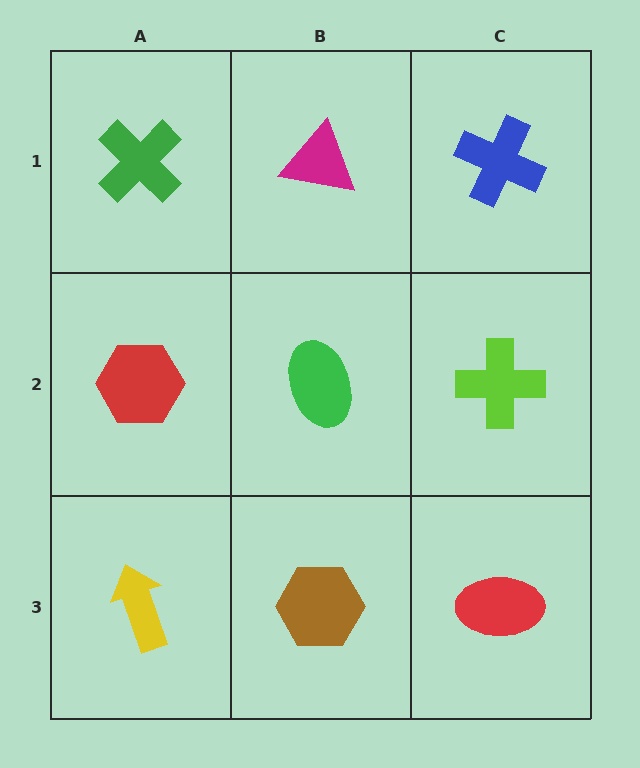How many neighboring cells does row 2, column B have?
4.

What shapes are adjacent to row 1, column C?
A lime cross (row 2, column C), a magenta triangle (row 1, column B).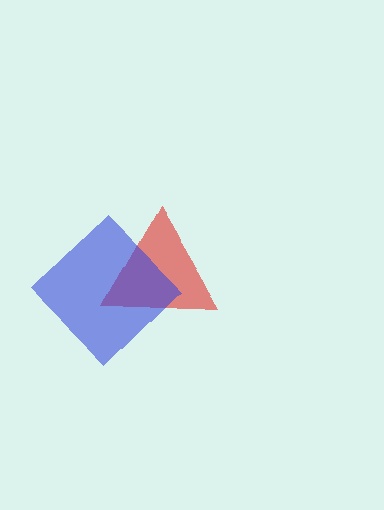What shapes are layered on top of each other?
The layered shapes are: a red triangle, a blue diamond.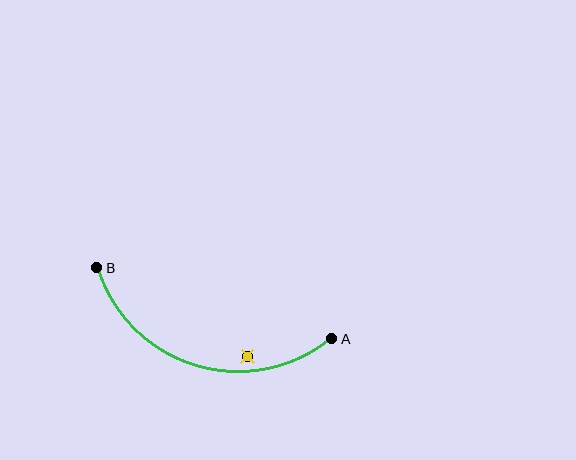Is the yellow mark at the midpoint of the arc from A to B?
No — the yellow mark does not lie on the arc at all. It sits slightly inside the curve.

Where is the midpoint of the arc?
The arc midpoint is the point on the curve farthest from the straight line joining A and B. It sits below that line.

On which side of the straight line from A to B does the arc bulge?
The arc bulges below the straight line connecting A and B.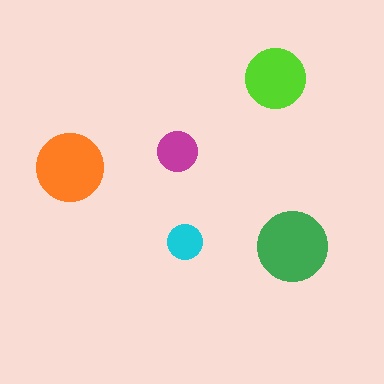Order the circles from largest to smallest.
the green one, the orange one, the lime one, the magenta one, the cyan one.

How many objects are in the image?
There are 5 objects in the image.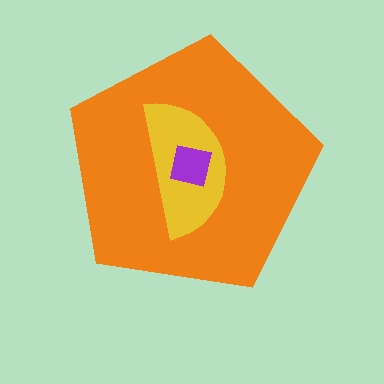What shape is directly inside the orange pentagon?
The yellow semicircle.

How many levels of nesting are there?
3.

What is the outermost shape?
The orange pentagon.